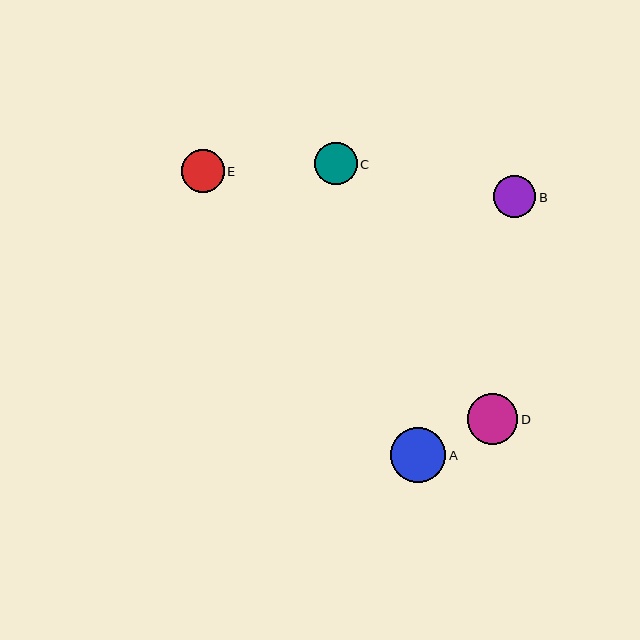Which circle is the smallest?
Circle B is the smallest with a size of approximately 42 pixels.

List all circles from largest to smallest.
From largest to smallest: A, D, E, C, B.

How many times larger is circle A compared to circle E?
Circle A is approximately 1.3 times the size of circle E.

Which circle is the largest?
Circle A is the largest with a size of approximately 55 pixels.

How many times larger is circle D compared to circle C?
Circle D is approximately 1.2 times the size of circle C.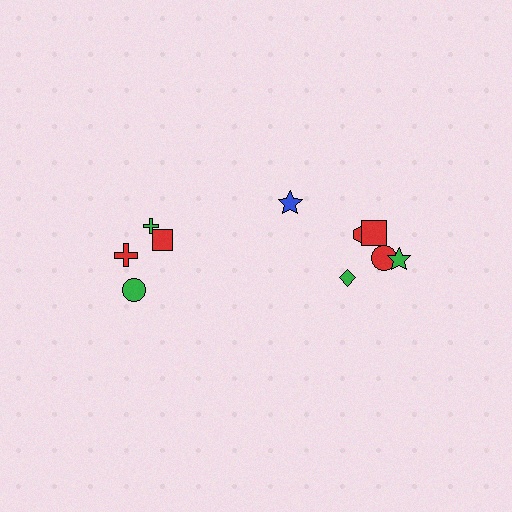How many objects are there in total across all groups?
There are 10 objects.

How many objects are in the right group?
There are 6 objects.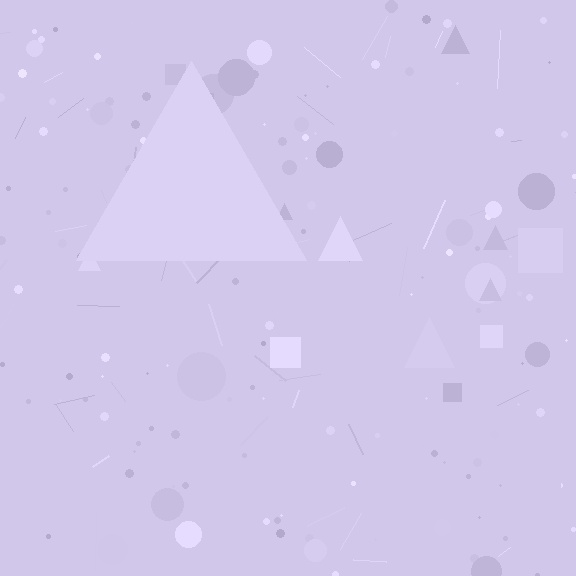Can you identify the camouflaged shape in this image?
The camouflaged shape is a triangle.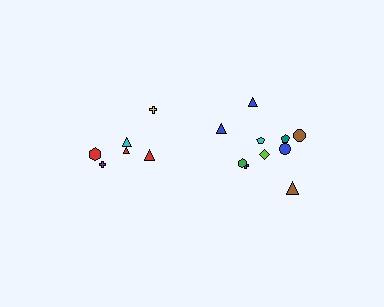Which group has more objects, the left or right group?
The right group.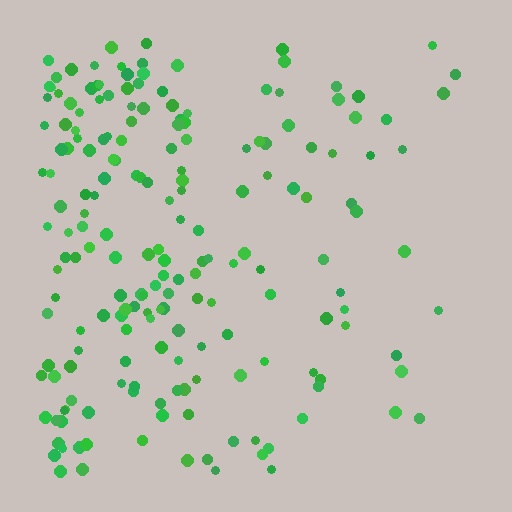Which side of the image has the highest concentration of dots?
The left.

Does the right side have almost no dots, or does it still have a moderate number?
Still a moderate number, just noticeably fewer than the left.